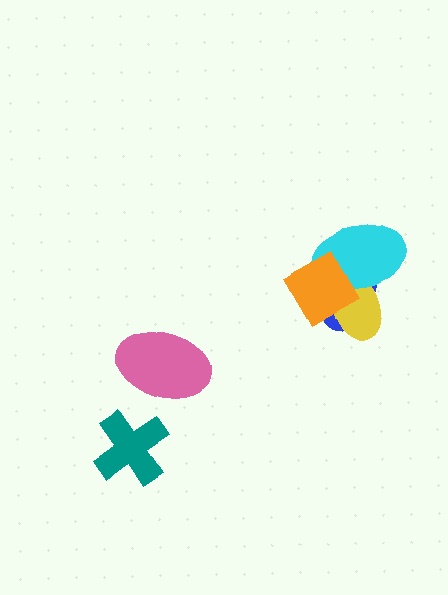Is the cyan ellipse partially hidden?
Yes, it is partially covered by another shape.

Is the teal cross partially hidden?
No, no other shape covers it.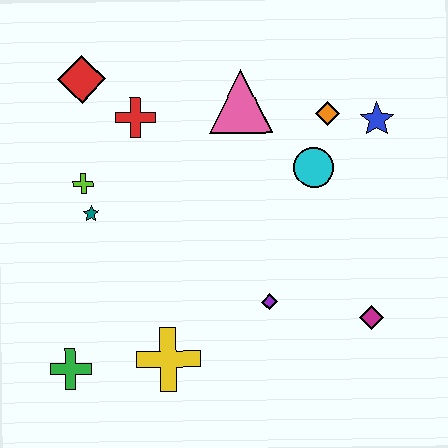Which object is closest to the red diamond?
The red cross is closest to the red diamond.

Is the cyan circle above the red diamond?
No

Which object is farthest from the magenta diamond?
The red diamond is farthest from the magenta diamond.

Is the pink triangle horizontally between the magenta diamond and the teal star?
Yes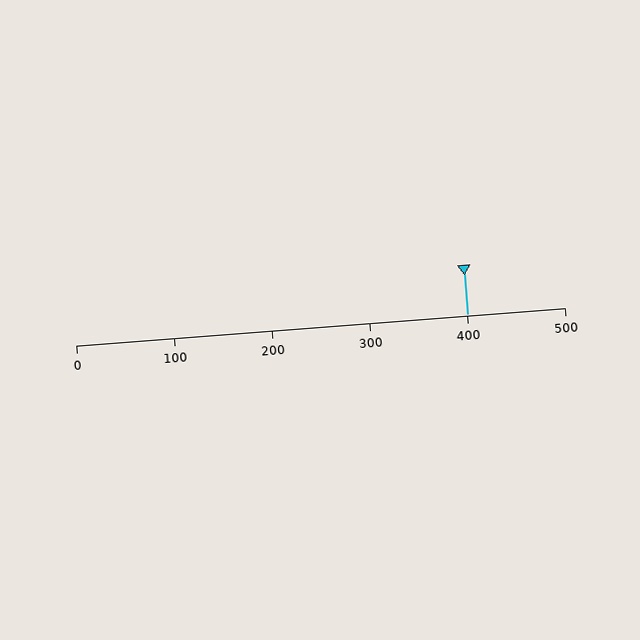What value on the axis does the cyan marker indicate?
The marker indicates approximately 400.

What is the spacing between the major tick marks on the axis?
The major ticks are spaced 100 apart.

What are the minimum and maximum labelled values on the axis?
The axis runs from 0 to 500.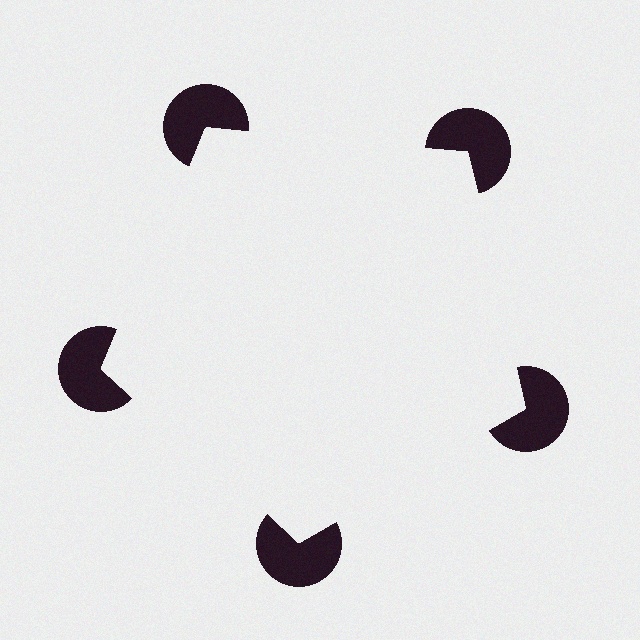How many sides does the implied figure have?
5 sides.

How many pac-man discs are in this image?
There are 5 — one at each vertex of the illusory pentagon.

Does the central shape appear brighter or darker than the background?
It typically appears slightly brighter than the background, even though no actual brightness change is drawn.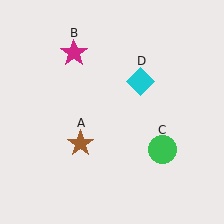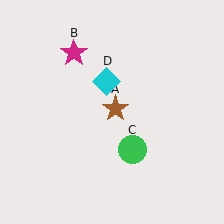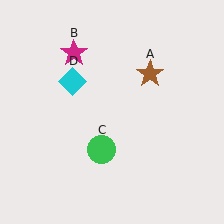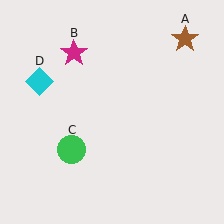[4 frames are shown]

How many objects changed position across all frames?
3 objects changed position: brown star (object A), green circle (object C), cyan diamond (object D).